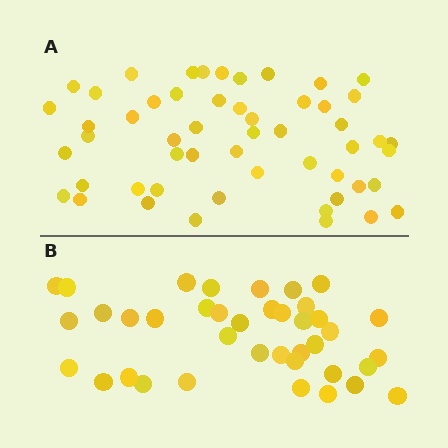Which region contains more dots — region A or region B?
Region A (the top region) has more dots.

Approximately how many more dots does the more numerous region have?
Region A has approximately 15 more dots than region B.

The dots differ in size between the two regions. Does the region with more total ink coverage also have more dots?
No. Region B has more total ink coverage because its dots are larger, but region A actually contains more individual dots. Total area can be misleading — the number of items is what matters here.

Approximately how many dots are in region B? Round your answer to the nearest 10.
About 40 dots. (The exact count is 39, which rounds to 40.)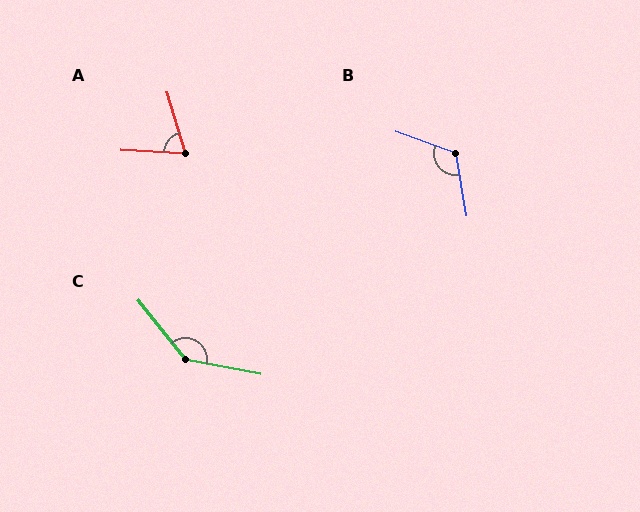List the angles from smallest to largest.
A (70°), B (119°), C (140°).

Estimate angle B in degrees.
Approximately 119 degrees.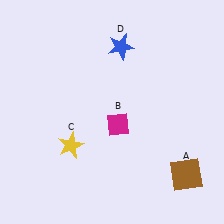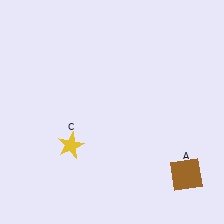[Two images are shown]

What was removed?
The blue star (D), the magenta diamond (B) were removed in Image 2.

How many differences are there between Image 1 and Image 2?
There are 2 differences between the two images.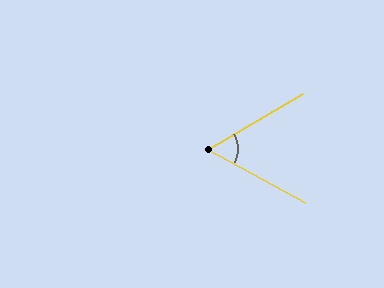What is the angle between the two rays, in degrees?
Approximately 59 degrees.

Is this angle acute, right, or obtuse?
It is acute.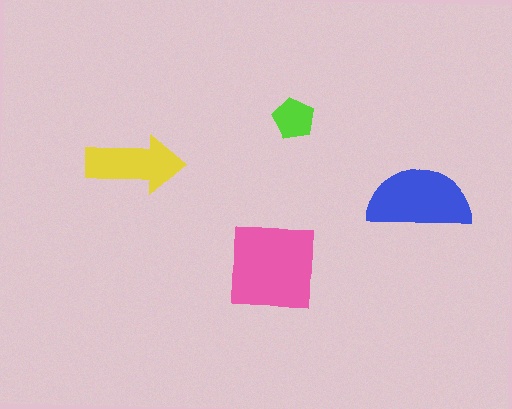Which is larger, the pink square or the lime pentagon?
The pink square.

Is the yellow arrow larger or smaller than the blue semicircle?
Smaller.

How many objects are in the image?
There are 4 objects in the image.